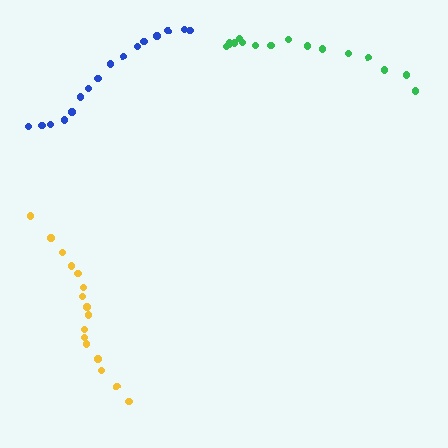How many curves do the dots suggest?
There are 3 distinct paths.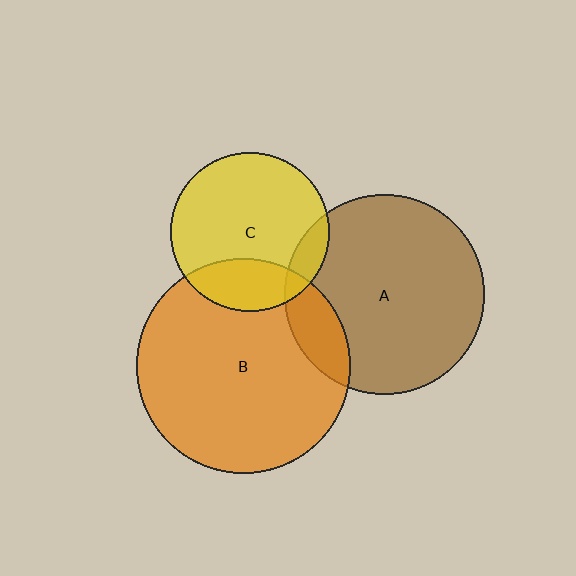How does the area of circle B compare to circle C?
Approximately 1.8 times.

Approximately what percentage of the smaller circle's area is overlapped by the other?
Approximately 15%.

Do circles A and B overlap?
Yes.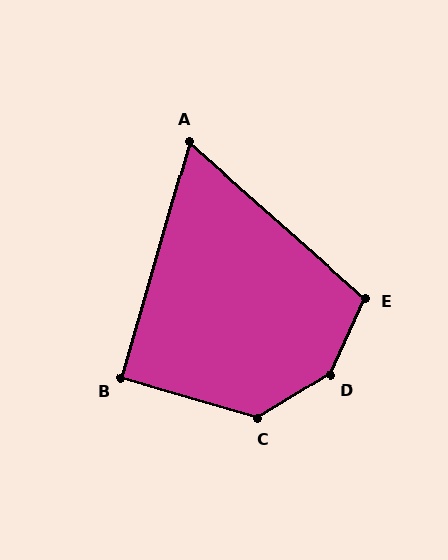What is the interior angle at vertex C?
Approximately 133 degrees (obtuse).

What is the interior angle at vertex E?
Approximately 107 degrees (obtuse).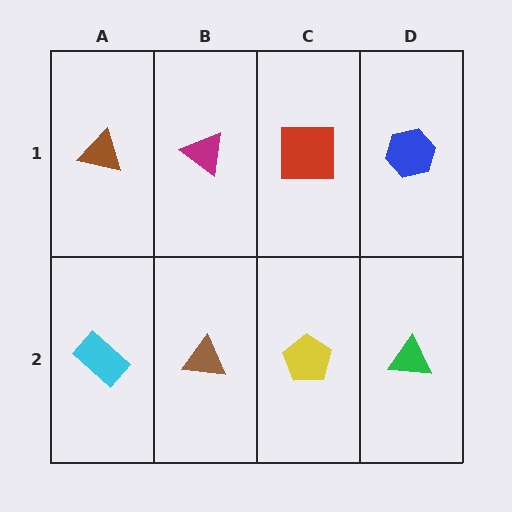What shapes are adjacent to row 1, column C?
A yellow pentagon (row 2, column C), a magenta triangle (row 1, column B), a blue hexagon (row 1, column D).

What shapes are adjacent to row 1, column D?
A green triangle (row 2, column D), a red square (row 1, column C).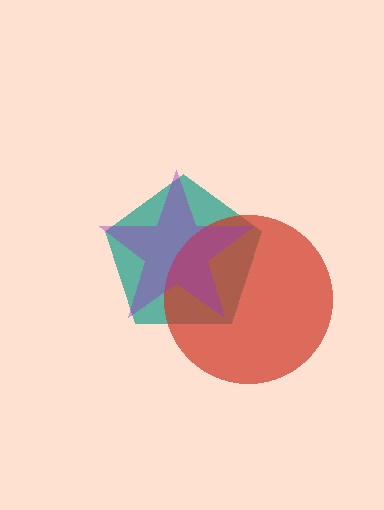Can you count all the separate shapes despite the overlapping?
Yes, there are 3 separate shapes.